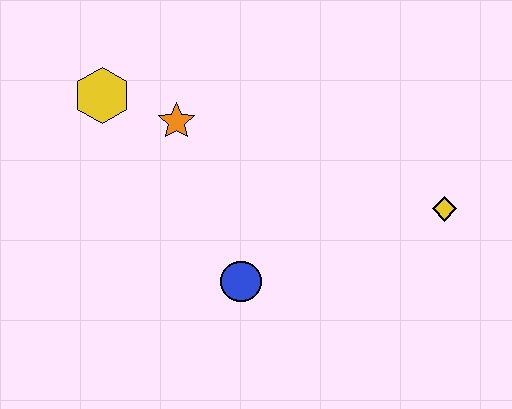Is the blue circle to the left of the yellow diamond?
Yes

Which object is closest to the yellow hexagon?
The orange star is closest to the yellow hexagon.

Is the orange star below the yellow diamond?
No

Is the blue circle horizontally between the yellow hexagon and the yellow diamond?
Yes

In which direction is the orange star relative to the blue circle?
The orange star is above the blue circle.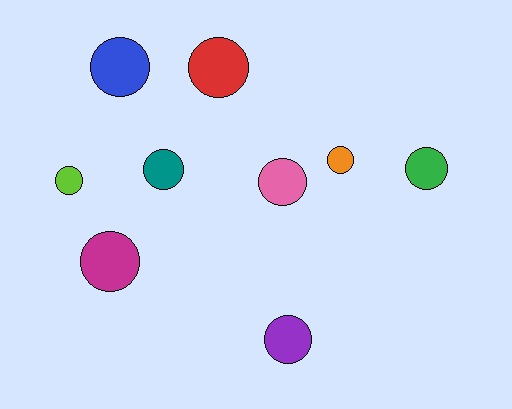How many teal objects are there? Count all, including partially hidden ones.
There is 1 teal object.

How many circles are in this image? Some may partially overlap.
There are 9 circles.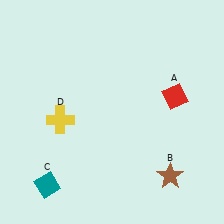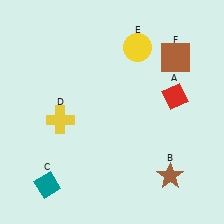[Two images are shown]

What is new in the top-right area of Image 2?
A yellow circle (E) was added in the top-right area of Image 2.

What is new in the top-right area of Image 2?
A brown square (F) was added in the top-right area of Image 2.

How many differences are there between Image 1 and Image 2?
There are 2 differences between the two images.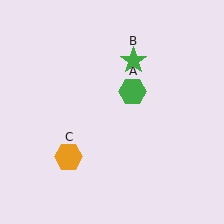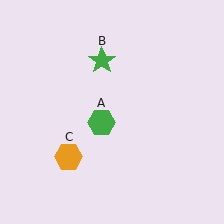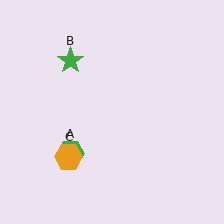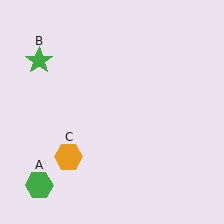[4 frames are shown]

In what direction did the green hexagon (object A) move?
The green hexagon (object A) moved down and to the left.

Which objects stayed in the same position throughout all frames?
Orange hexagon (object C) remained stationary.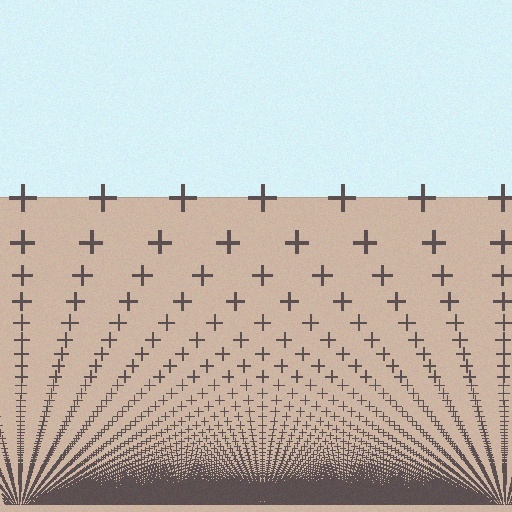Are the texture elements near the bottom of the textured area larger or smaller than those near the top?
Smaller. The gradient is inverted — elements near the bottom are smaller and denser.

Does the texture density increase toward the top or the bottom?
Density increases toward the bottom.